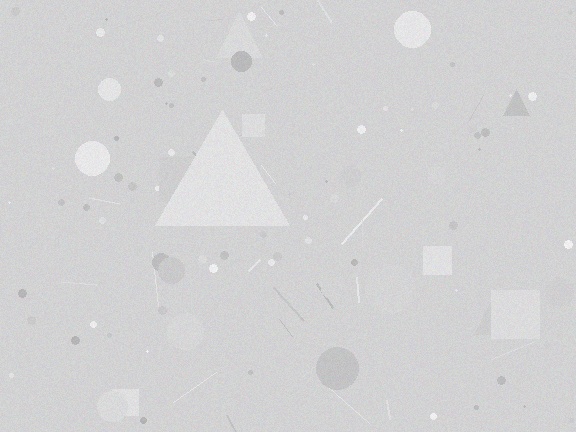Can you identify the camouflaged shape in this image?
The camouflaged shape is a triangle.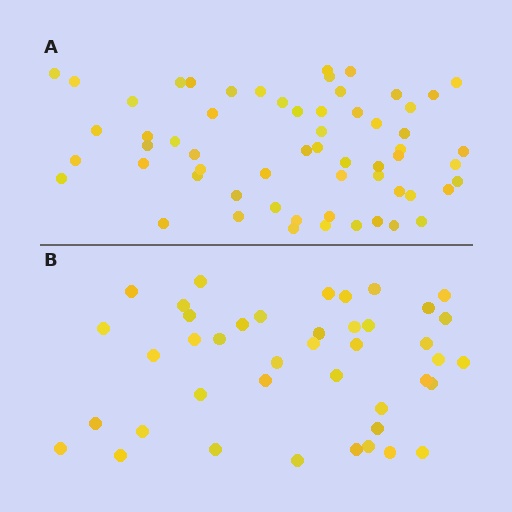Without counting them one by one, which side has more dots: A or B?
Region A (the top region) has more dots.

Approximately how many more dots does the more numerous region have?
Region A has approximately 20 more dots than region B.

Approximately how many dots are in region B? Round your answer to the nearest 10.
About 40 dots. (The exact count is 42, which rounds to 40.)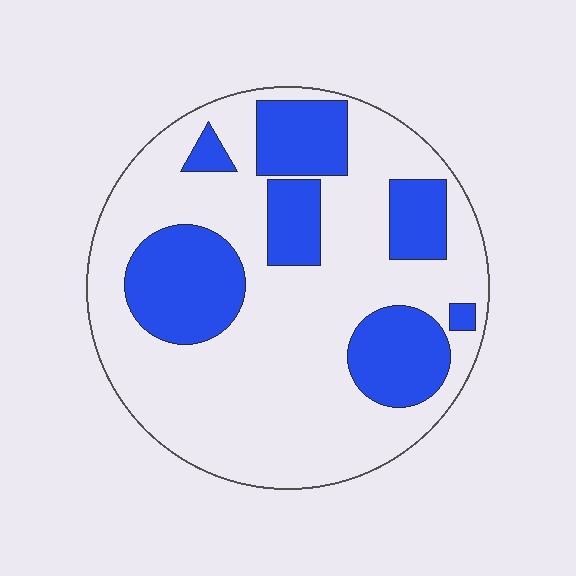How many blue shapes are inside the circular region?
7.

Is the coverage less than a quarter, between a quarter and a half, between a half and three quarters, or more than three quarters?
Between a quarter and a half.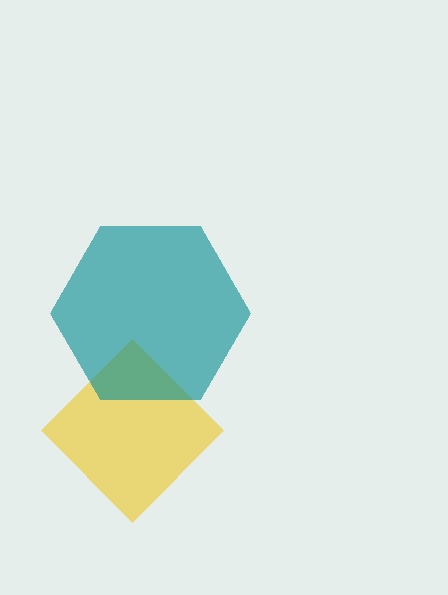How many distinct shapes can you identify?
There are 2 distinct shapes: a yellow diamond, a teal hexagon.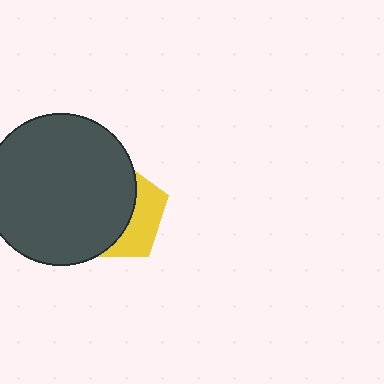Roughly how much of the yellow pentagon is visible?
A small part of it is visible (roughly 35%).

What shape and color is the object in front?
The object in front is a dark gray circle.